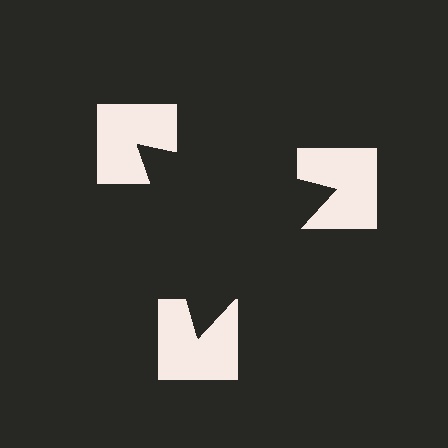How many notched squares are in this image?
There are 3 — one at each vertex of the illusory triangle.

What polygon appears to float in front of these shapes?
An illusory triangle — its edges are inferred from the aligned wedge cuts in the notched squares, not physically drawn.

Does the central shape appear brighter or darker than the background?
It typically appears slightly darker than the background, even though no actual brightness change is drawn.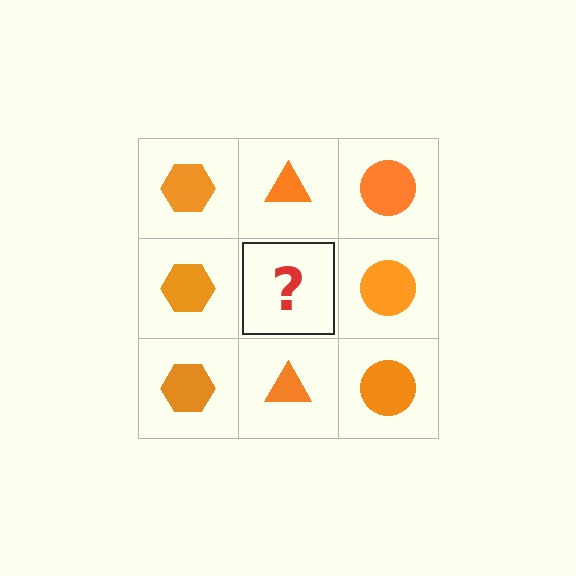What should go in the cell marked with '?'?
The missing cell should contain an orange triangle.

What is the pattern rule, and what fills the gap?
The rule is that each column has a consistent shape. The gap should be filled with an orange triangle.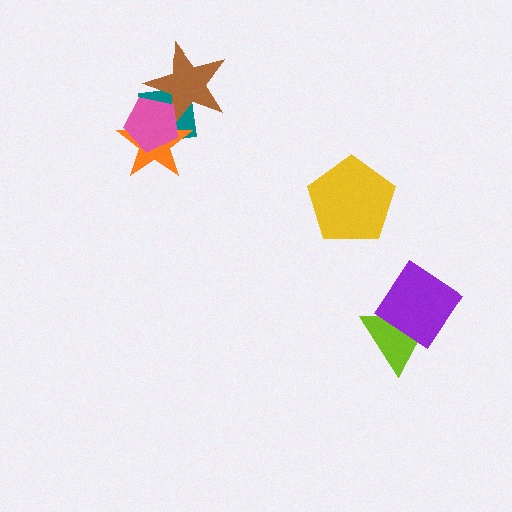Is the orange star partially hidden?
Yes, it is partially covered by another shape.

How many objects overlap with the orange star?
3 objects overlap with the orange star.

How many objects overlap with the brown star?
3 objects overlap with the brown star.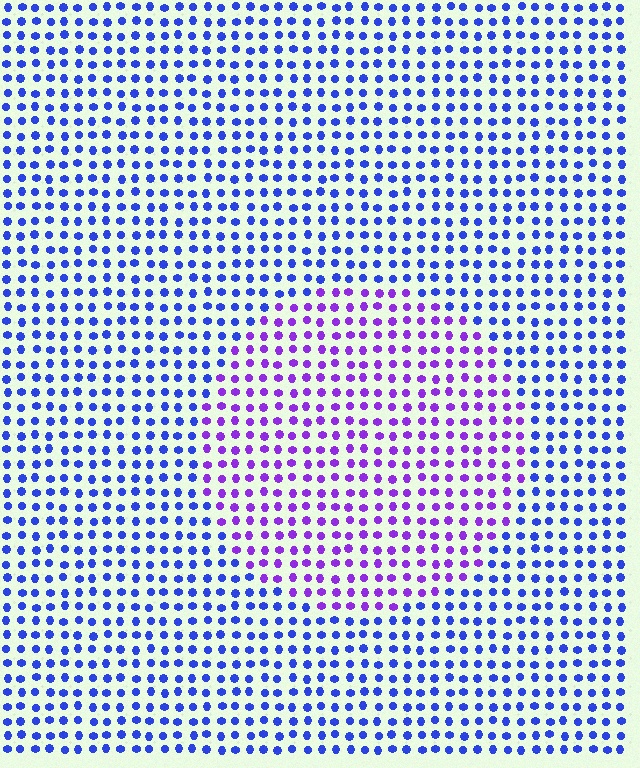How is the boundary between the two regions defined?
The boundary is defined purely by a slight shift in hue (about 42 degrees). Spacing, size, and orientation are identical on both sides.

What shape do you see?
I see a circle.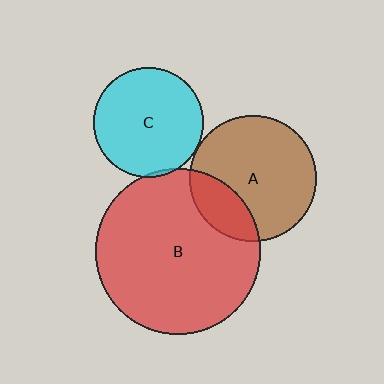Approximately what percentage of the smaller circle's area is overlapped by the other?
Approximately 25%.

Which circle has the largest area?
Circle B (red).